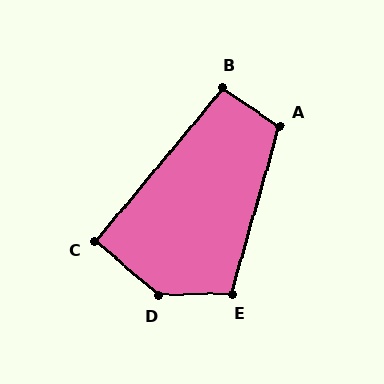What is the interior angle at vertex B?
Approximately 95 degrees (obtuse).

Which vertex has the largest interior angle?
D, at approximately 138 degrees.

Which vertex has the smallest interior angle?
C, at approximately 91 degrees.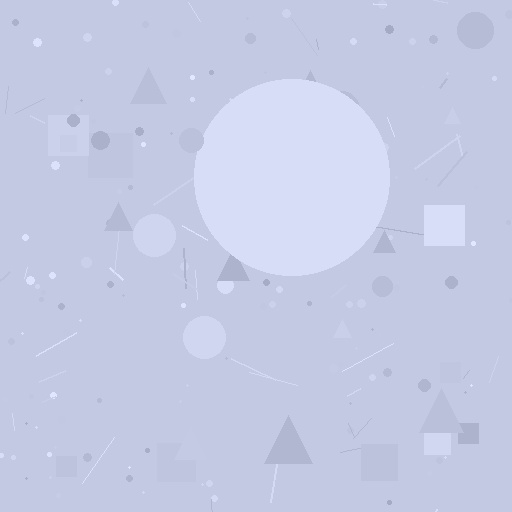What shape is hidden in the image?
A circle is hidden in the image.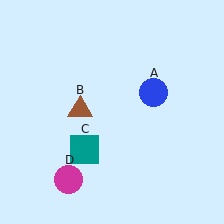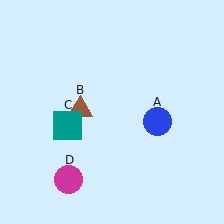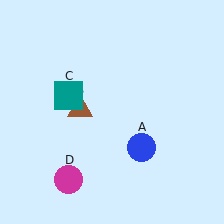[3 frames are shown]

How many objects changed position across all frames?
2 objects changed position: blue circle (object A), teal square (object C).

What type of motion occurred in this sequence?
The blue circle (object A), teal square (object C) rotated clockwise around the center of the scene.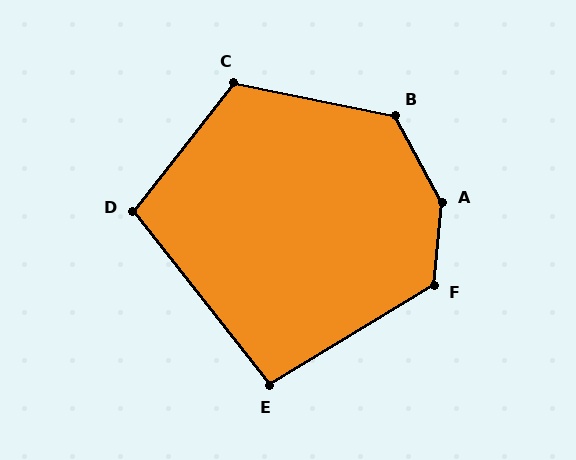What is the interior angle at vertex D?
Approximately 104 degrees (obtuse).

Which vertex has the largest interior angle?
A, at approximately 146 degrees.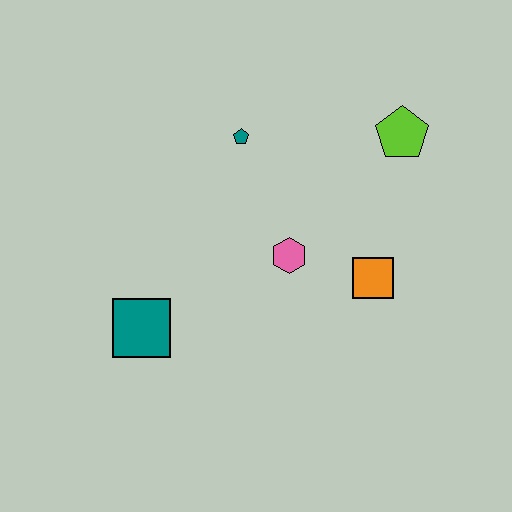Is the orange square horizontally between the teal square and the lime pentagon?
Yes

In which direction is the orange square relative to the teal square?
The orange square is to the right of the teal square.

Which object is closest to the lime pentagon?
The orange square is closest to the lime pentagon.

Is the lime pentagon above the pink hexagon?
Yes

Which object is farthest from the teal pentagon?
The teal square is farthest from the teal pentagon.